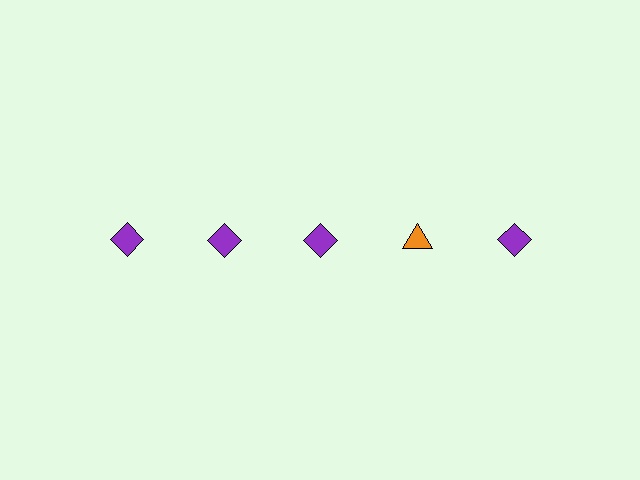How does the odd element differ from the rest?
It differs in both color (orange instead of purple) and shape (triangle instead of diamond).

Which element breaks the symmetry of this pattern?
The orange triangle in the top row, second from right column breaks the symmetry. All other shapes are purple diamonds.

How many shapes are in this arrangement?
There are 5 shapes arranged in a grid pattern.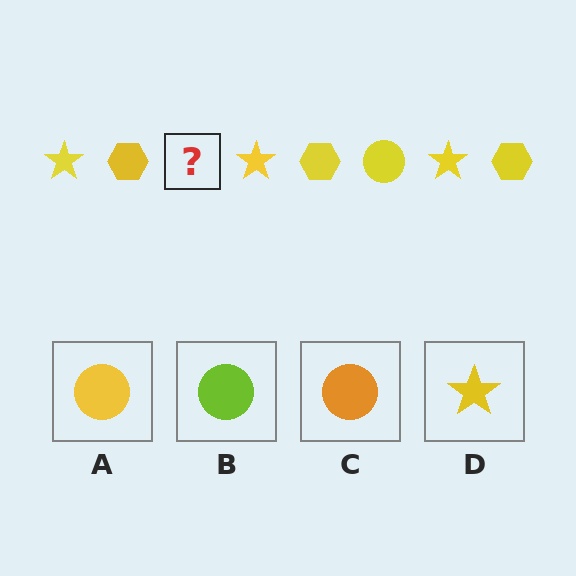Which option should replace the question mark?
Option A.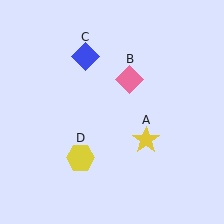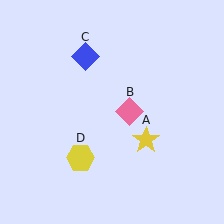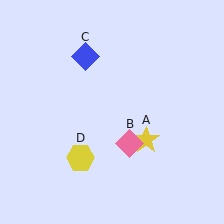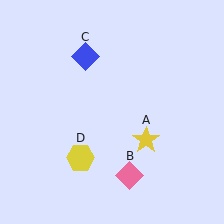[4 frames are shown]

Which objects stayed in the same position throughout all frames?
Yellow star (object A) and blue diamond (object C) and yellow hexagon (object D) remained stationary.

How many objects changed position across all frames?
1 object changed position: pink diamond (object B).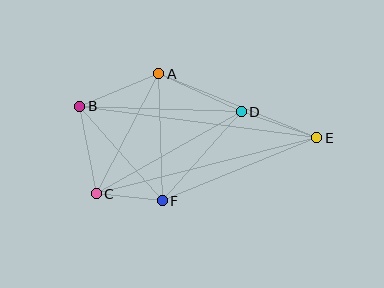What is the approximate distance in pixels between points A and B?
The distance between A and B is approximately 85 pixels.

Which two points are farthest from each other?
Points B and E are farthest from each other.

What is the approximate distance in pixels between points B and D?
The distance between B and D is approximately 161 pixels.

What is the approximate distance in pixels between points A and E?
The distance between A and E is approximately 170 pixels.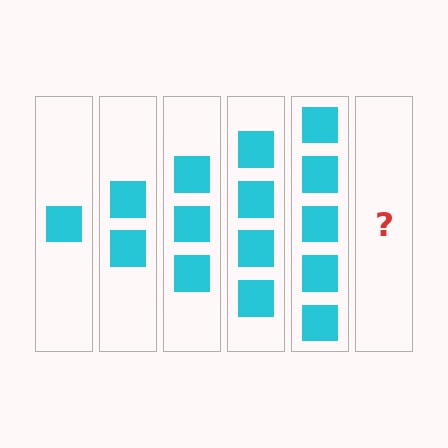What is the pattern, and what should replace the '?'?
The pattern is that each step adds one more square. The '?' should be 6 squares.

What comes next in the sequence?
The next element should be 6 squares.